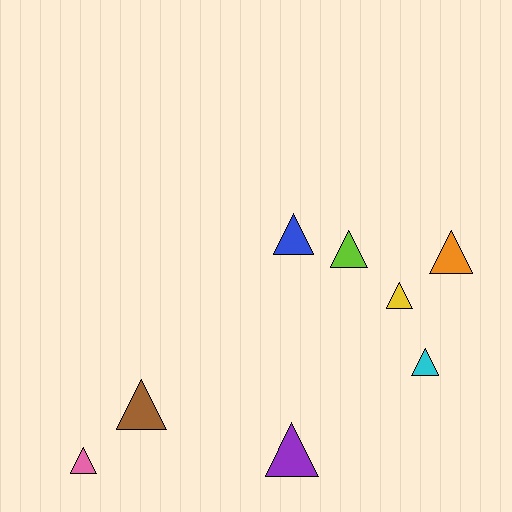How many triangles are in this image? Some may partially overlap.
There are 8 triangles.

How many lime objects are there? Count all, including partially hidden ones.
There is 1 lime object.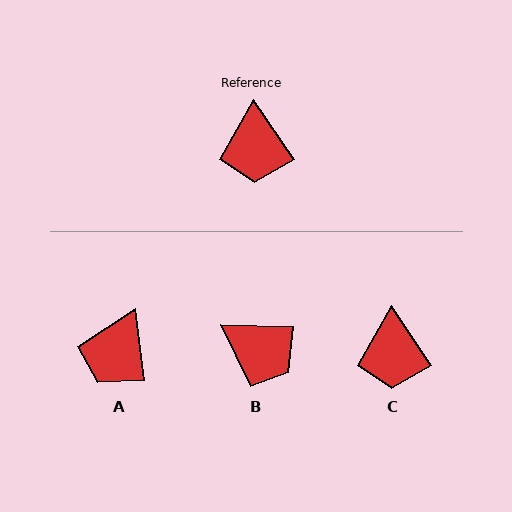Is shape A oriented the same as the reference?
No, it is off by about 27 degrees.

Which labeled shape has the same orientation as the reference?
C.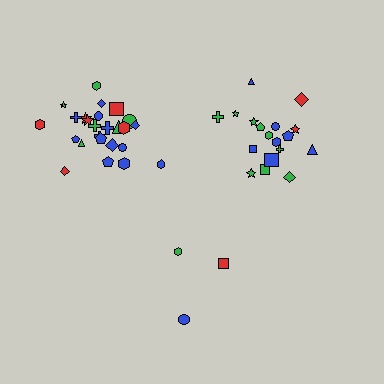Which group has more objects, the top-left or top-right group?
The top-left group.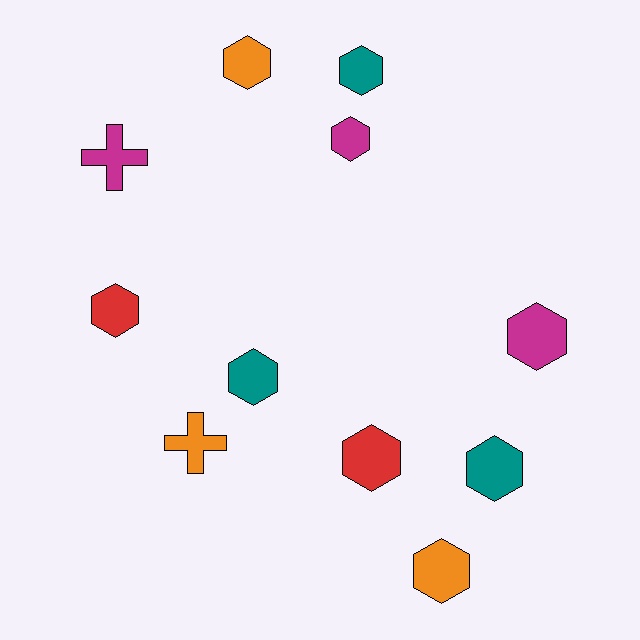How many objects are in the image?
There are 11 objects.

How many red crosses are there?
There are no red crosses.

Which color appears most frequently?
Teal, with 3 objects.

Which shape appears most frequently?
Hexagon, with 9 objects.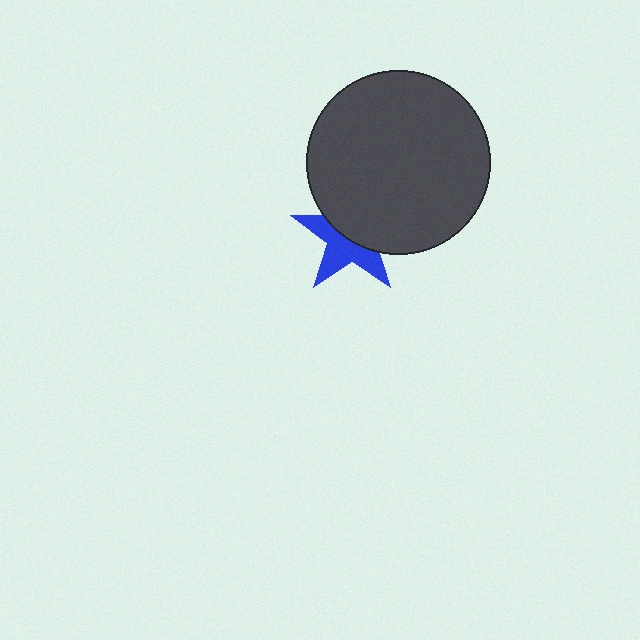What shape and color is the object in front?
The object in front is a dark gray circle.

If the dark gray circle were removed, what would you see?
You would see the complete blue star.